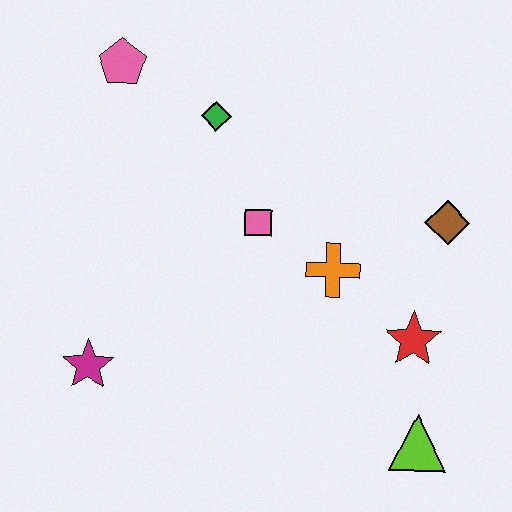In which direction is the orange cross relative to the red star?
The orange cross is to the left of the red star.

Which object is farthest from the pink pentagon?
The lime triangle is farthest from the pink pentagon.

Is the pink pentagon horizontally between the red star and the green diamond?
No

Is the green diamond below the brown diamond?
No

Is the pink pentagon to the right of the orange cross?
No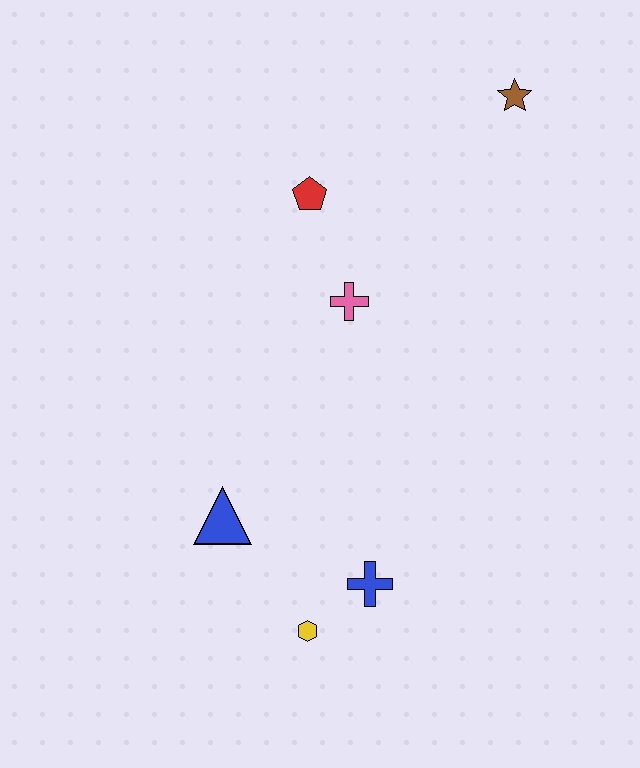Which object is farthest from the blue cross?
The brown star is farthest from the blue cross.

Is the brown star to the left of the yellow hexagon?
No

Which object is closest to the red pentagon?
The pink cross is closest to the red pentagon.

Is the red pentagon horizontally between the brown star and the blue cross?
No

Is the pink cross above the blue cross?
Yes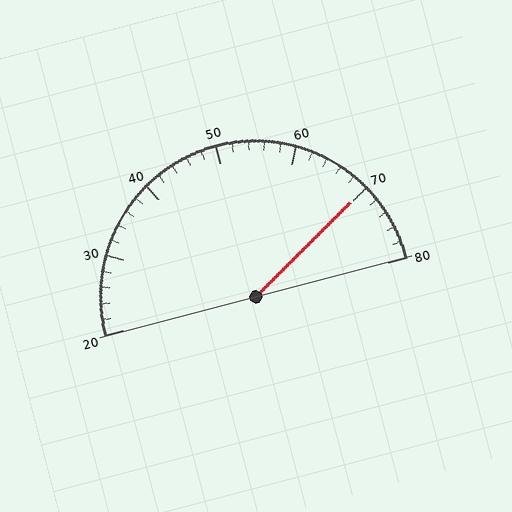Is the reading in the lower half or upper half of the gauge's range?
The reading is in the upper half of the range (20 to 80).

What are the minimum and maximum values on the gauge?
The gauge ranges from 20 to 80.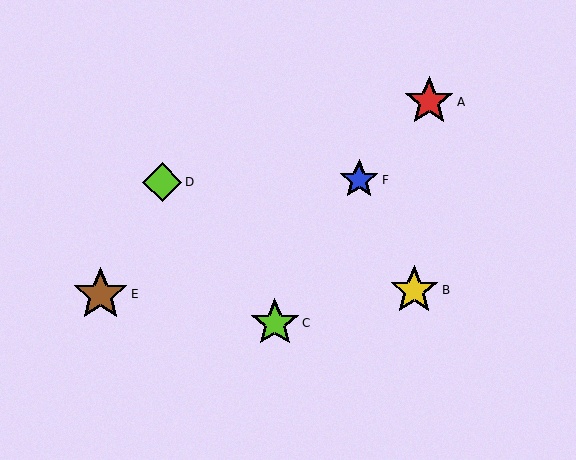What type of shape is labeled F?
Shape F is a blue star.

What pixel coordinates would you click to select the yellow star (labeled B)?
Click at (414, 290) to select the yellow star B.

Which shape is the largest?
The brown star (labeled E) is the largest.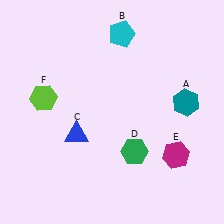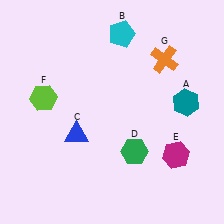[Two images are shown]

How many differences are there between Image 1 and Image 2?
There is 1 difference between the two images.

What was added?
An orange cross (G) was added in Image 2.